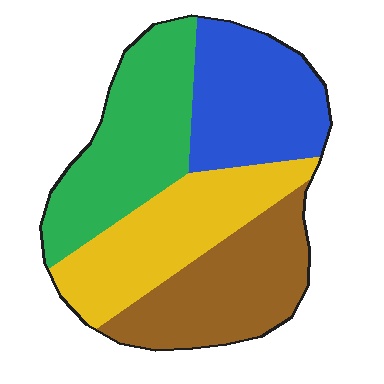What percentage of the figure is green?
Green takes up about one quarter (1/4) of the figure.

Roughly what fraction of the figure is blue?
Blue takes up about one quarter (1/4) of the figure.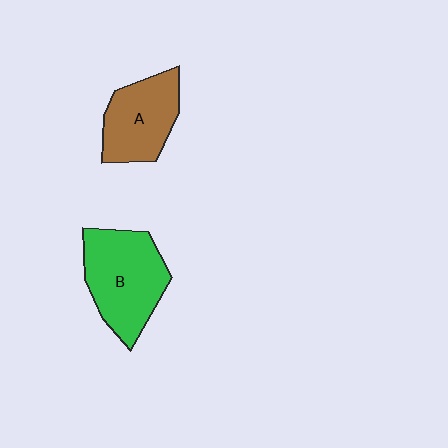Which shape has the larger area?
Shape B (green).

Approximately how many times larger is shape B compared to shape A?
Approximately 1.3 times.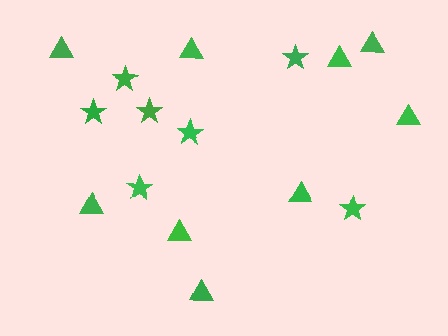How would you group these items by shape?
There are 2 groups: one group of stars (7) and one group of triangles (9).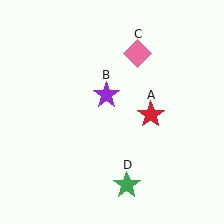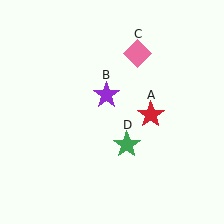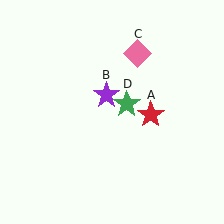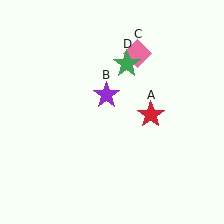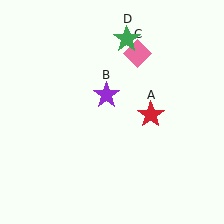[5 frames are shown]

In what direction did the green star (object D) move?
The green star (object D) moved up.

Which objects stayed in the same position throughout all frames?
Red star (object A) and purple star (object B) and pink diamond (object C) remained stationary.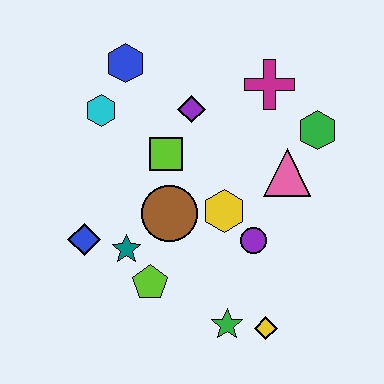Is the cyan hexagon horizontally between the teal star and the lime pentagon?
No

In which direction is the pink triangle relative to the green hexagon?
The pink triangle is below the green hexagon.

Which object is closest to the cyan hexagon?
The blue hexagon is closest to the cyan hexagon.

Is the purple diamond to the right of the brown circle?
Yes